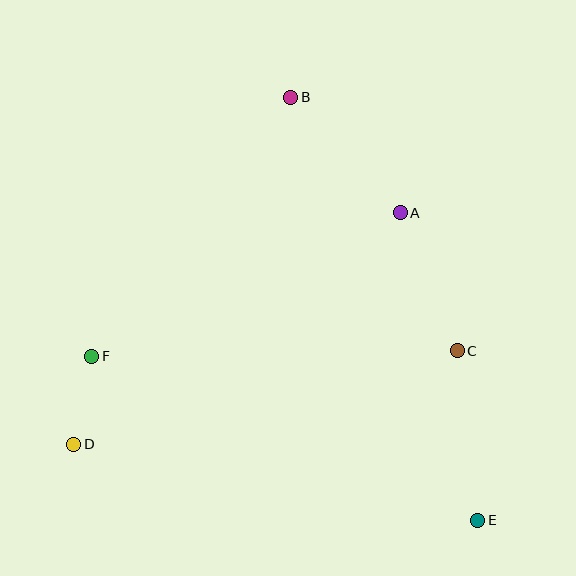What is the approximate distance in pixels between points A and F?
The distance between A and F is approximately 340 pixels.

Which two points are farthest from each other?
Points B and E are farthest from each other.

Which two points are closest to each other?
Points D and F are closest to each other.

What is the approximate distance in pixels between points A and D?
The distance between A and D is approximately 400 pixels.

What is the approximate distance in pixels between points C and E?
The distance between C and E is approximately 171 pixels.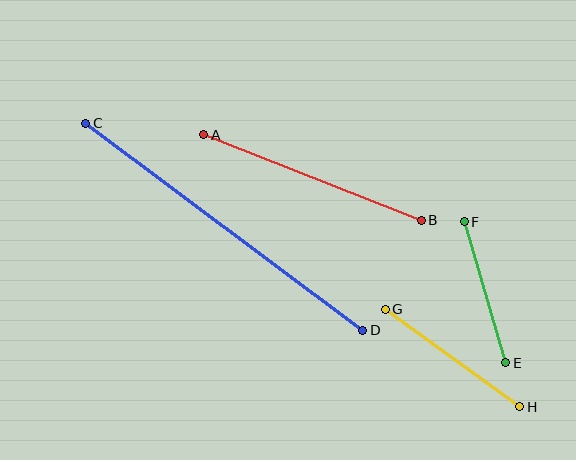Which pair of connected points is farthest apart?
Points C and D are farthest apart.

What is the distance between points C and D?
The distance is approximately 346 pixels.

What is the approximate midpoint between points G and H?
The midpoint is at approximately (452, 358) pixels.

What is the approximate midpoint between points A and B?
The midpoint is at approximately (313, 177) pixels.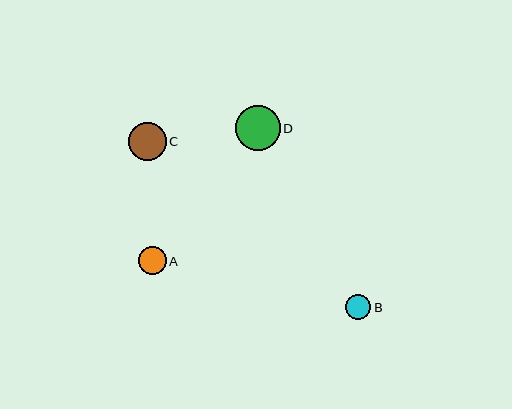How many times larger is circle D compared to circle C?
Circle D is approximately 1.2 times the size of circle C.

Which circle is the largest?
Circle D is the largest with a size of approximately 45 pixels.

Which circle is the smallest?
Circle B is the smallest with a size of approximately 25 pixels.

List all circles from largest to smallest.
From largest to smallest: D, C, A, B.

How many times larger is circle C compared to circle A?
Circle C is approximately 1.3 times the size of circle A.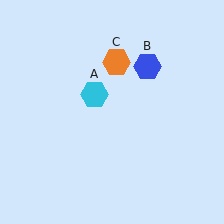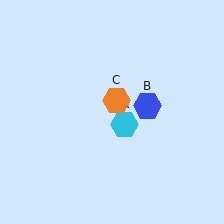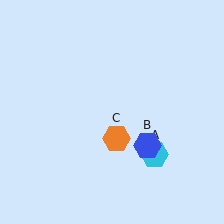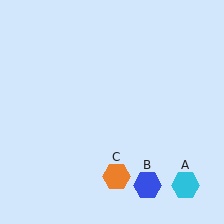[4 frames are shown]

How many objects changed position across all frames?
3 objects changed position: cyan hexagon (object A), blue hexagon (object B), orange hexagon (object C).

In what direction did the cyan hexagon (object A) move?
The cyan hexagon (object A) moved down and to the right.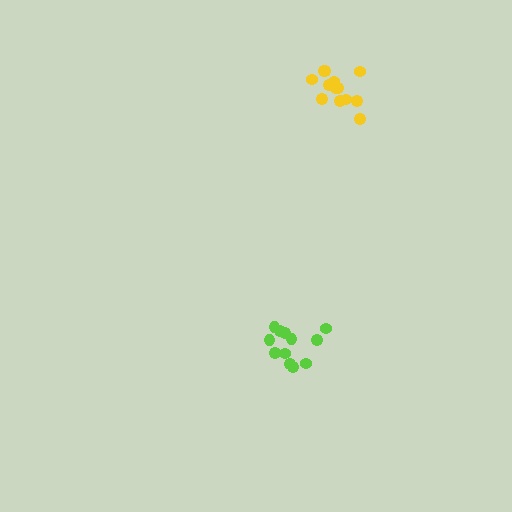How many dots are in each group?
Group 1: 12 dots, Group 2: 14 dots (26 total).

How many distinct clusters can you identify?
There are 2 distinct clusters.